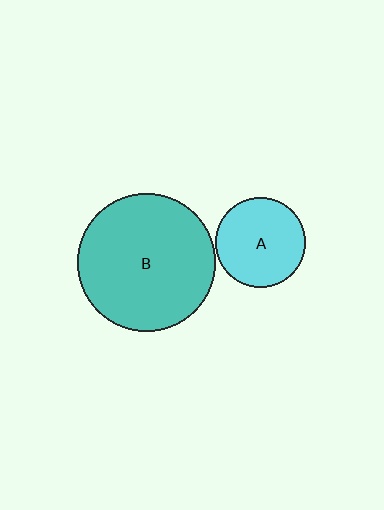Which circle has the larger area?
Circle B (teal).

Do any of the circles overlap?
No, none of the circles overlap.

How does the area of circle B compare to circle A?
Approximately 2.4 times.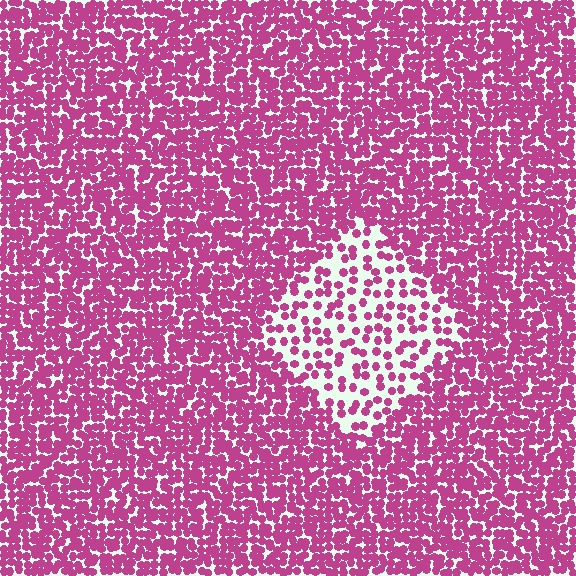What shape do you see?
I see a diamond.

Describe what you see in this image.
The image contains small magenta elements arranged at two different densities. A diamond-shaped region is visible where the elements are less densely packed than the surrounding area.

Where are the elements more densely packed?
The elements are more densely packed outside the diamond boundary.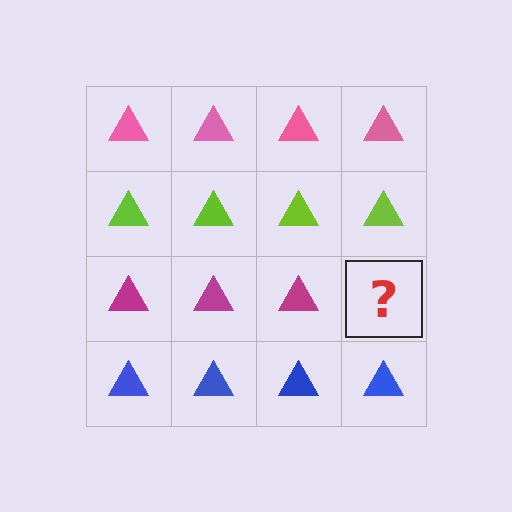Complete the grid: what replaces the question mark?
The question mark should be replaced with a magenta triangle.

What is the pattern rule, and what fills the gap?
The rule is that each row has a consistent color. The gap should be filled with a magenta triangle.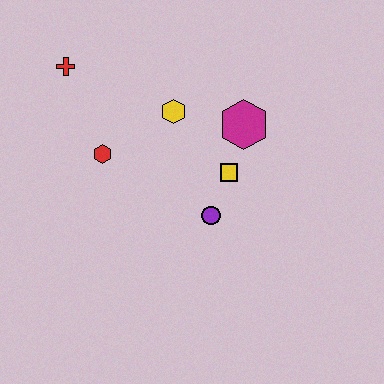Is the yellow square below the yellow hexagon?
Yes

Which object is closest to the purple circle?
The yellow square is closest to the purple circle.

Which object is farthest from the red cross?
The purple circle is farthest from the red cross.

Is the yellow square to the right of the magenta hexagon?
No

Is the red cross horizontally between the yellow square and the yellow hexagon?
No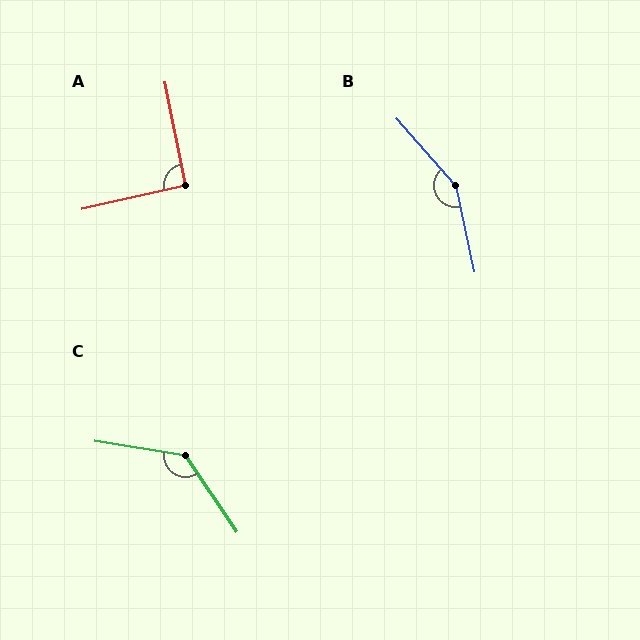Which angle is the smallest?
A, at approximately 92 degrees.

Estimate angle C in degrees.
Approximately 133 degrees.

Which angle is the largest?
B, at approximately 151 degrees.